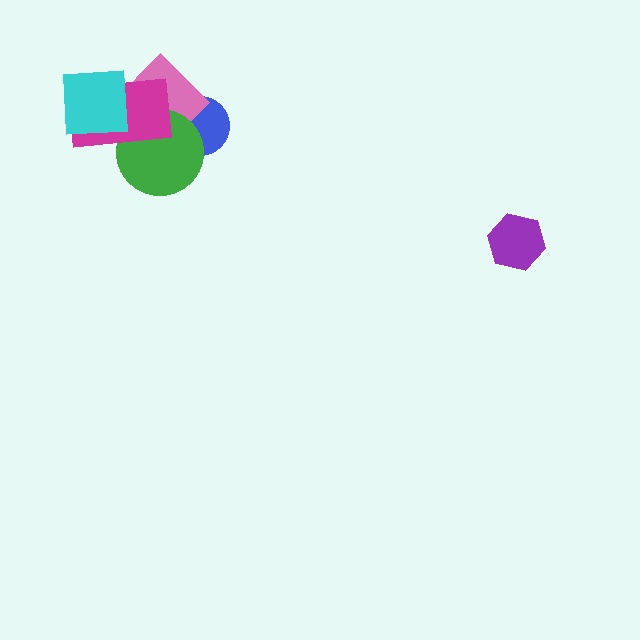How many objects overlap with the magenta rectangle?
3 objects overlap with the magenta rectangle.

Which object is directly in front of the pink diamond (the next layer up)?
The green circle is directly in front of the pink diamond.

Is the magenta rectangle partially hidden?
Yes, it is partially covered by another shape.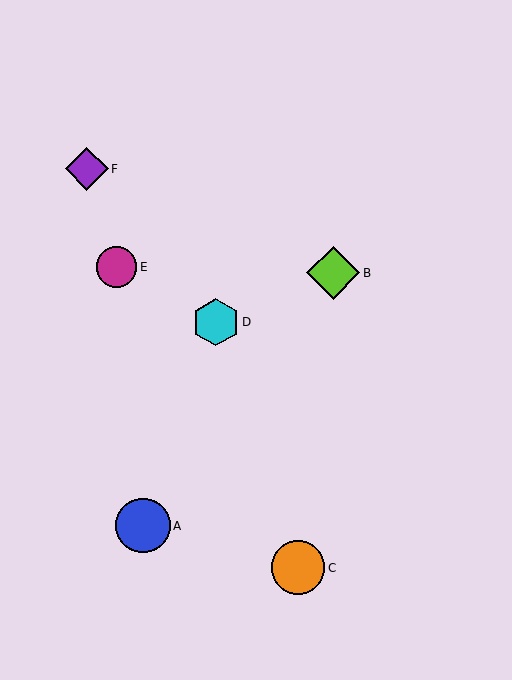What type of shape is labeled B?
Shape B is a lime diamond.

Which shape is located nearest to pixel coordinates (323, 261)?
The lime diamond (labeled B) at (333, 273) is nearest to that location.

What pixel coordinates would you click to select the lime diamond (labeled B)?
Click at (333, 273) to select the lime diamond B.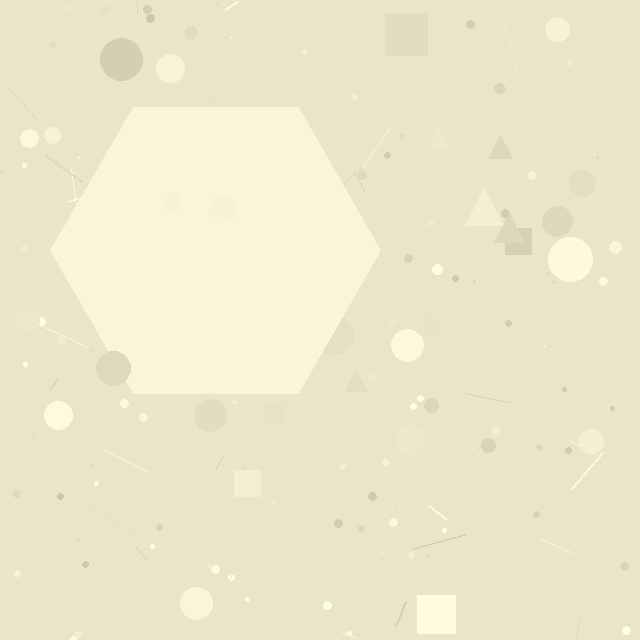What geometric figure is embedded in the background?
A hexagon is embedded in the background.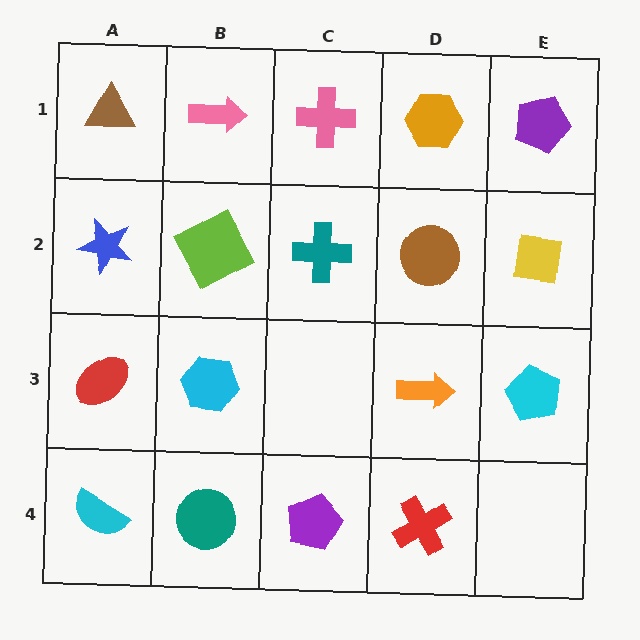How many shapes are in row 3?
4 shapes.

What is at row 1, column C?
A pink cross.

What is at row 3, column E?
A cyan pentagon.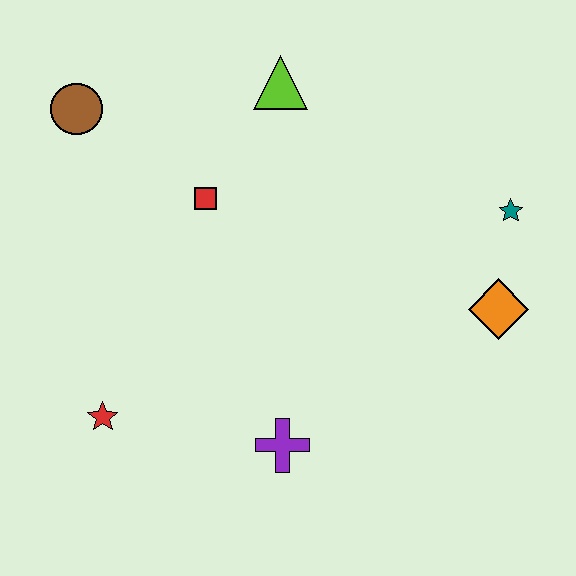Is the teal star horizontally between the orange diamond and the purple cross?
No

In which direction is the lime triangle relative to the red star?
The lime triangle is above the red star.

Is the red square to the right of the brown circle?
Yes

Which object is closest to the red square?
The lime triangle is closest to the red square.